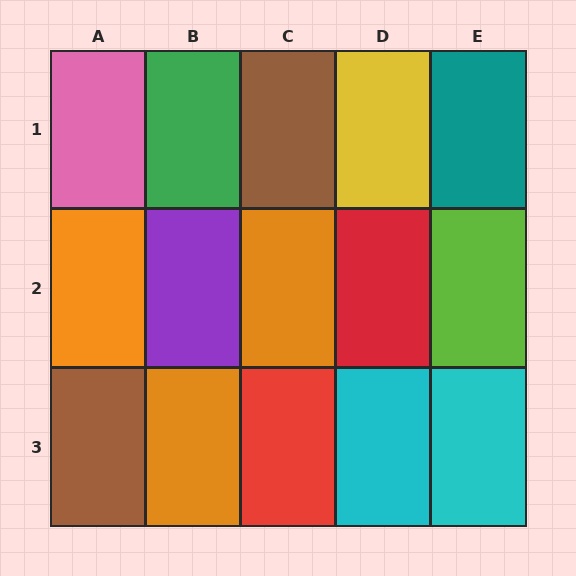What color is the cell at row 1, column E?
Teal.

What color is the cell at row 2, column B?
Purple.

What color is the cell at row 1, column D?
Yellow.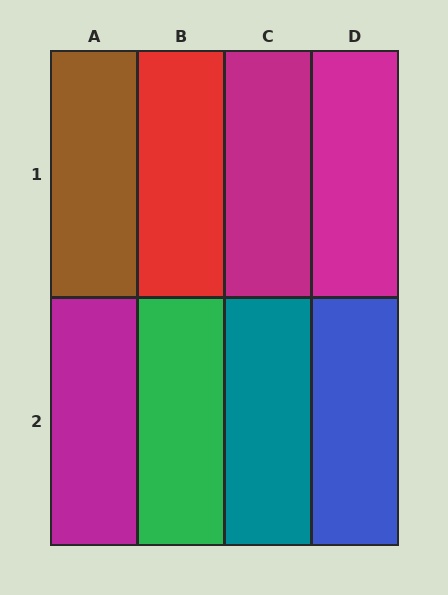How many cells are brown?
1 cell is brown.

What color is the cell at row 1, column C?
Magenta.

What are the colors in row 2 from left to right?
Magenta, green, teal, blue.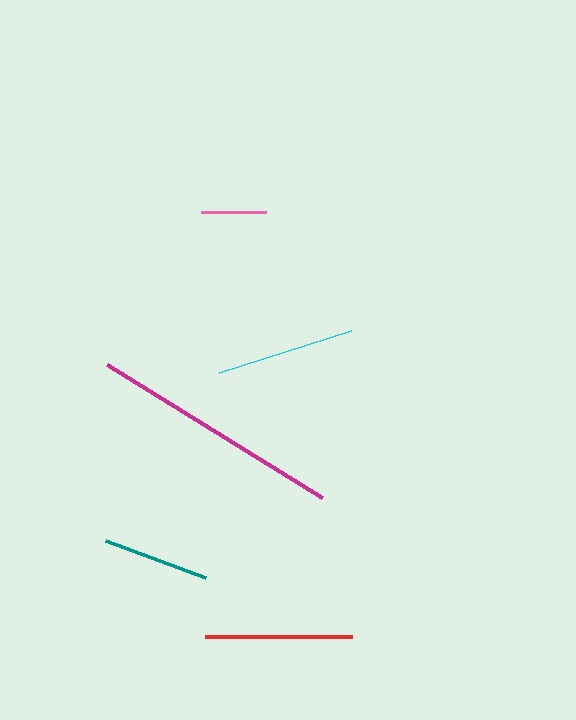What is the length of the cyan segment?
The cyan segment is approximately 138 pixels long.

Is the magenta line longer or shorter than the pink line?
The magenta line is longer than the pink line.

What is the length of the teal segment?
The teal segment is approximately 106 pixels long.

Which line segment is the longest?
The magenta line is the longest at approximately 253 pixels.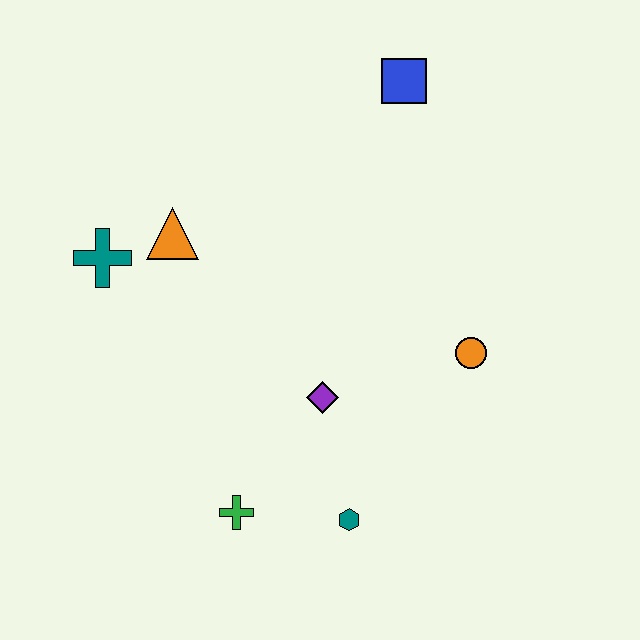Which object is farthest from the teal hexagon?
The blue square is farthest from the teal hexagon.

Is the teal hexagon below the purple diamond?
Yes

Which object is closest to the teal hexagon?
The green cross is closest to the teal hexagon.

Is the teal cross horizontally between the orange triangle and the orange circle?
No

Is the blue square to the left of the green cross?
No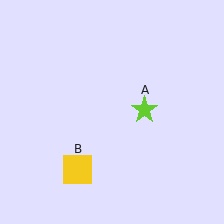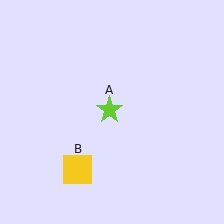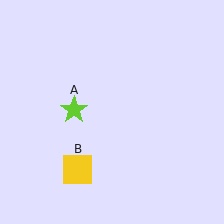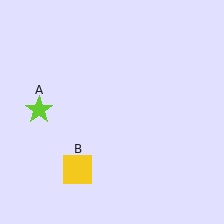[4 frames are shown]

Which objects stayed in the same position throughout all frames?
Yellow square (object B) remained stationary.